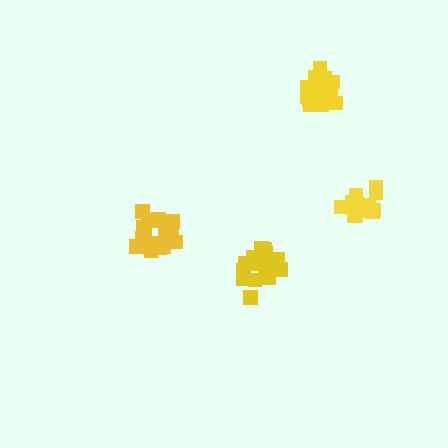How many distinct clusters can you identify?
There are 4 distinct clusters.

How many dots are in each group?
Group 1: 17 dots, Group 2: 18 dots, Group 3: 19 dots, Group 4: 15 dots (69 total).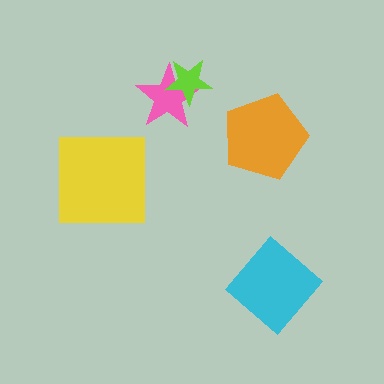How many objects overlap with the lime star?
1 object overlaps with the lime star.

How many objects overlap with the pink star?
1 object overlaps with the pink star.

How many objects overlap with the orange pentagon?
0 objects overlap with the orange pentagon.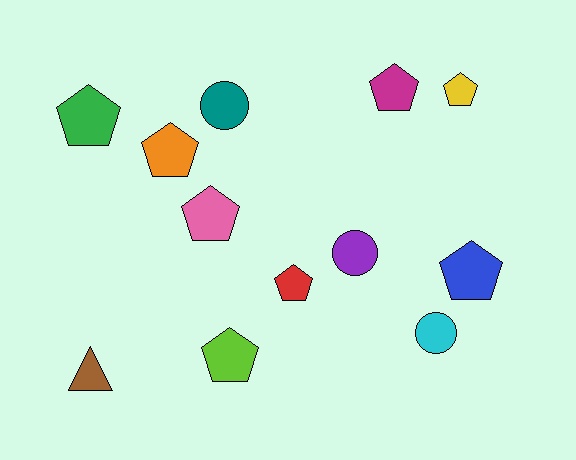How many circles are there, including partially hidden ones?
There are 3 circles.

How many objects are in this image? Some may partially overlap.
There are 12 objects.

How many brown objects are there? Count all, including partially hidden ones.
There is 1 brown object.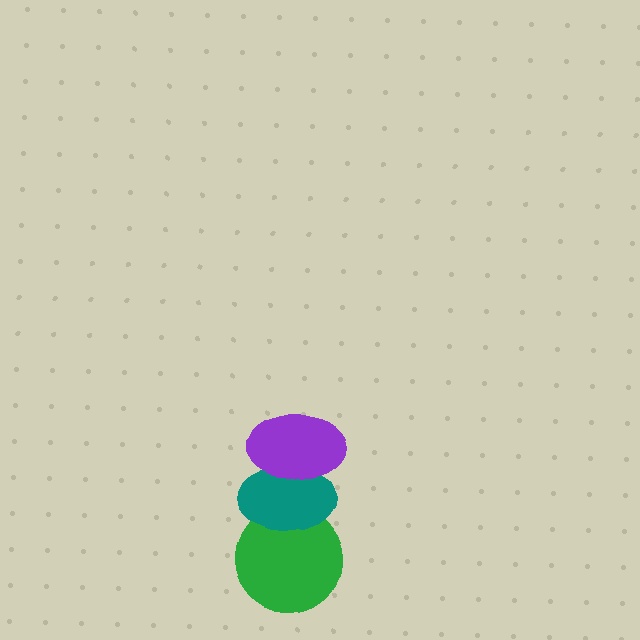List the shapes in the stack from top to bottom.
From top to bottom: the purple ellipse, the teal ellipse, the green circle.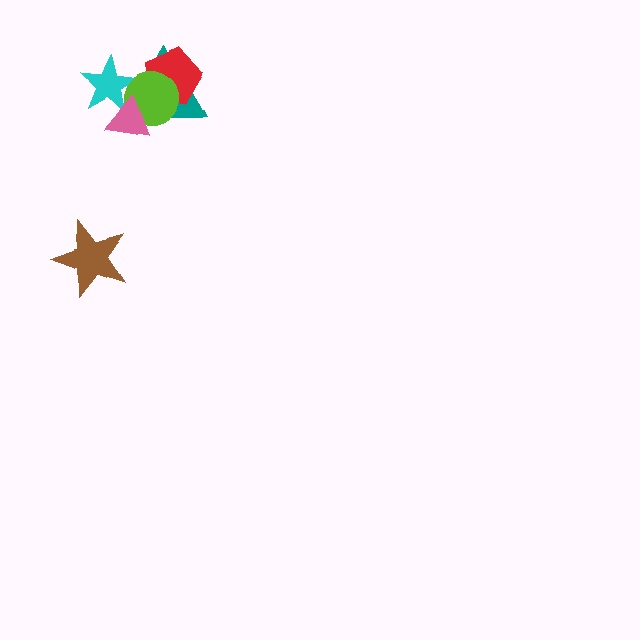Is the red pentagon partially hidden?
Yes, it is partially covered by another shape.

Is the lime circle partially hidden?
Yes, it is partially covered by another shape.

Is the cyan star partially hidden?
Yes, it is partially covered by another shape.